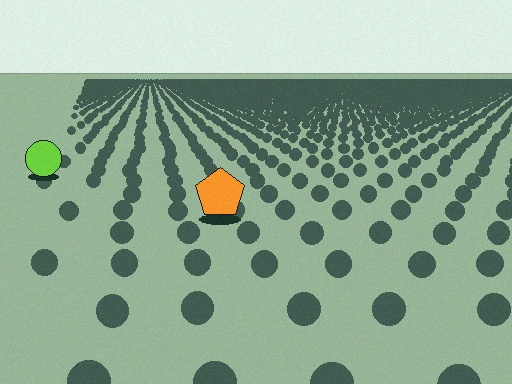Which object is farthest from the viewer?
The lime circle is farthest from the viewer. It appears smaller and the ground texture around it is denser.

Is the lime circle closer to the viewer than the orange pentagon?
No. The orange pentagon is closer — you can tell from the texture gradient: the ground texture is coarser near it.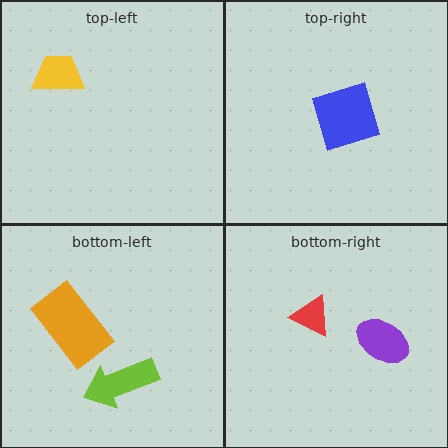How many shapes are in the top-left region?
1.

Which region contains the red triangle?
The bottom-right region.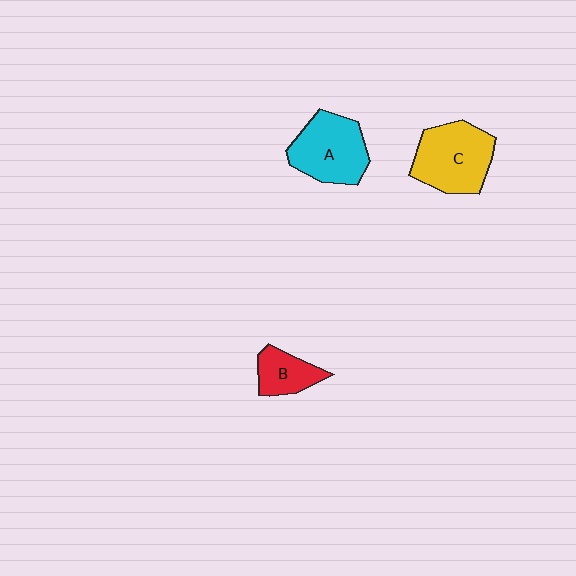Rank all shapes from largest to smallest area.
From largest to smallest: C (yellow), A (cyan), B (red).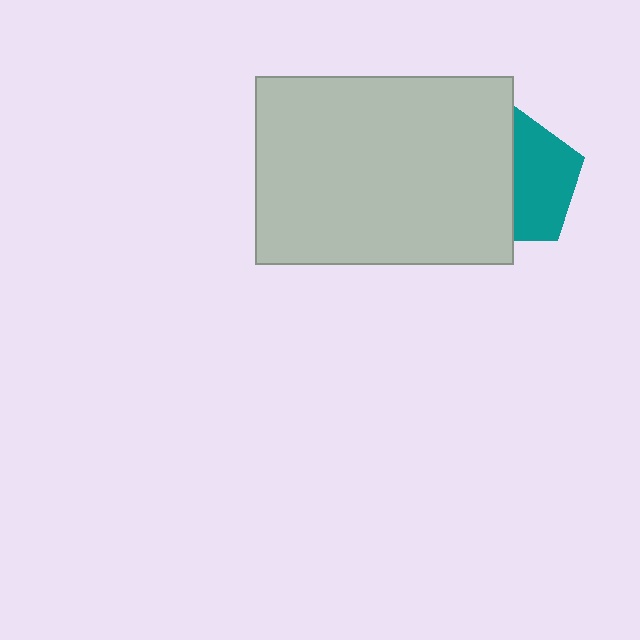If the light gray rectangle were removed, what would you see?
You would see the complete teal pentagon.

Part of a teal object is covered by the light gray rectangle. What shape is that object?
It is a pentagon.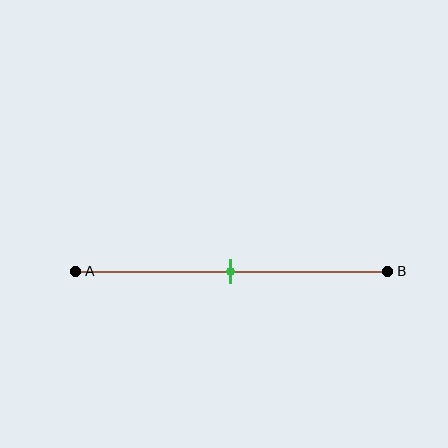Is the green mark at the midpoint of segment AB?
Yes, the mark is approximately at the midpoint.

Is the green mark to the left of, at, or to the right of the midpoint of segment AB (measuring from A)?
The green mark is approximately at the midpoint of segment AB.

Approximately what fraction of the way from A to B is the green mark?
The green mark is approximately 50% of the way from A to B.